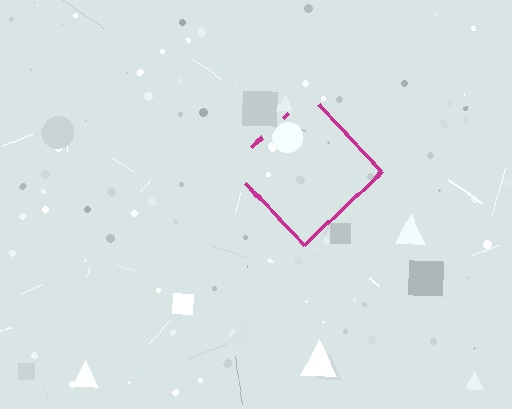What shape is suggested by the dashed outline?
The dashed outline suggests a diamond.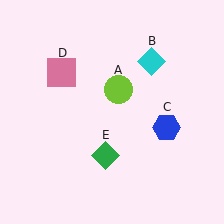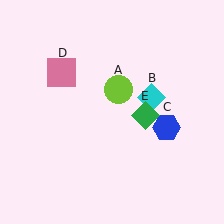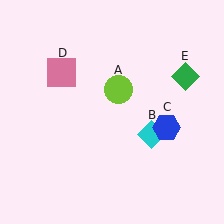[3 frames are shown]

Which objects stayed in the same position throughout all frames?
Lime circle (object A) and blue hexagon (object C) and pink square (object D) remained stationary.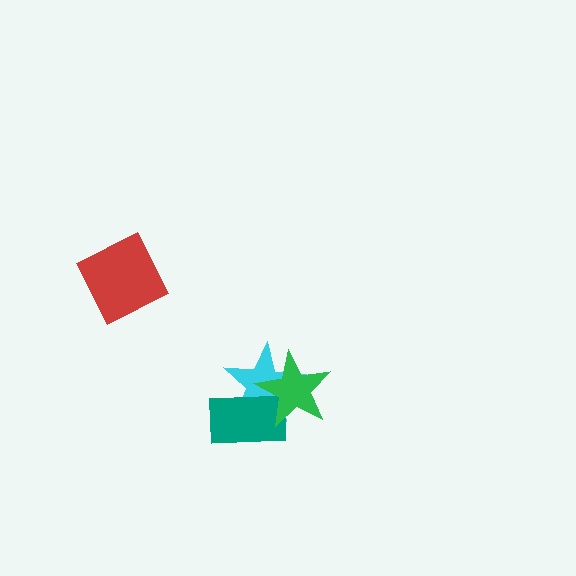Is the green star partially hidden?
No, no other shape covers it.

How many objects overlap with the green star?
2 objects overlap with the green star.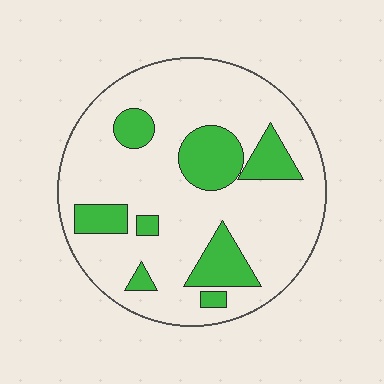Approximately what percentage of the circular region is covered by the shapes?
Approximately 20%.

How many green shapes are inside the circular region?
8.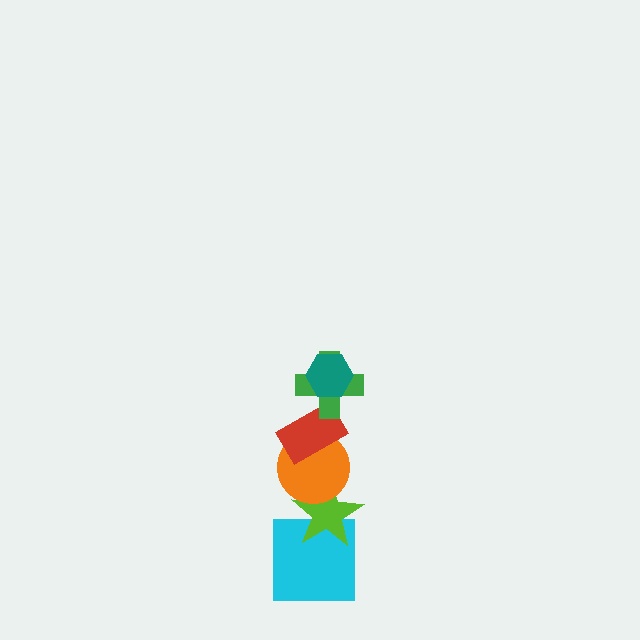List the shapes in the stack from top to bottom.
From top to bottom: the teal hexagon, the green cross, the red rectangle, the orange circle, the lime star, the cyan square.